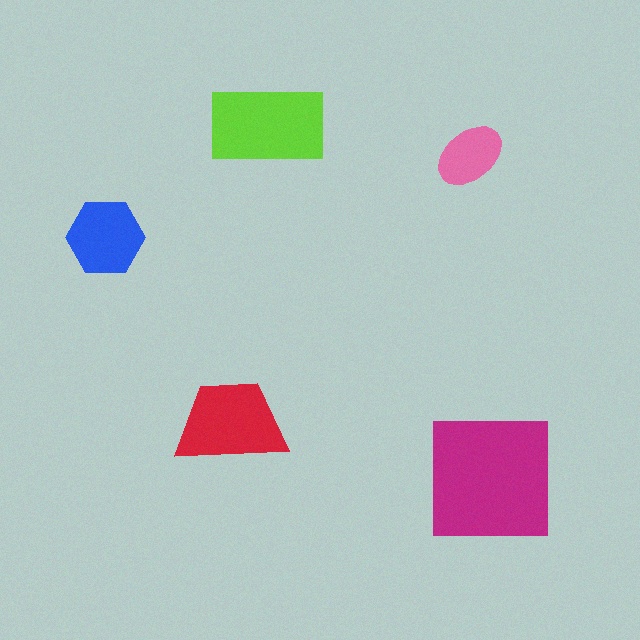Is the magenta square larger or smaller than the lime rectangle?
Larger.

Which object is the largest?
The magenta square.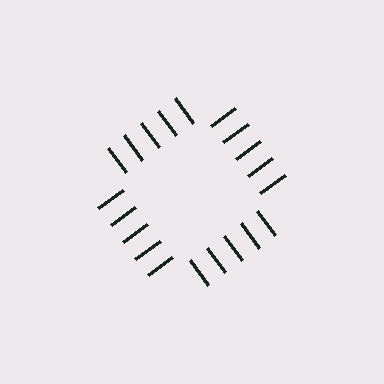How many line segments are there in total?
20 — 5 along each of the 4 edges.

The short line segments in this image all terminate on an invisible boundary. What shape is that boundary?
An illusory square — the line segments terminate on its edges but no continuous stroke is drawn.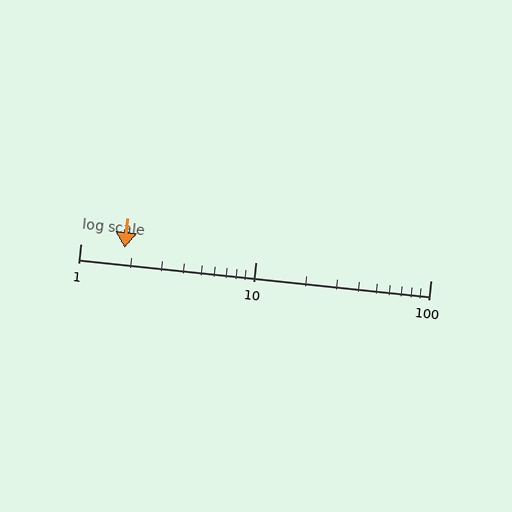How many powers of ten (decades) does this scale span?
The scale spans 2 decades, from 1 to 100.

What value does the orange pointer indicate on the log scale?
The pointer indicates approximately 1.8.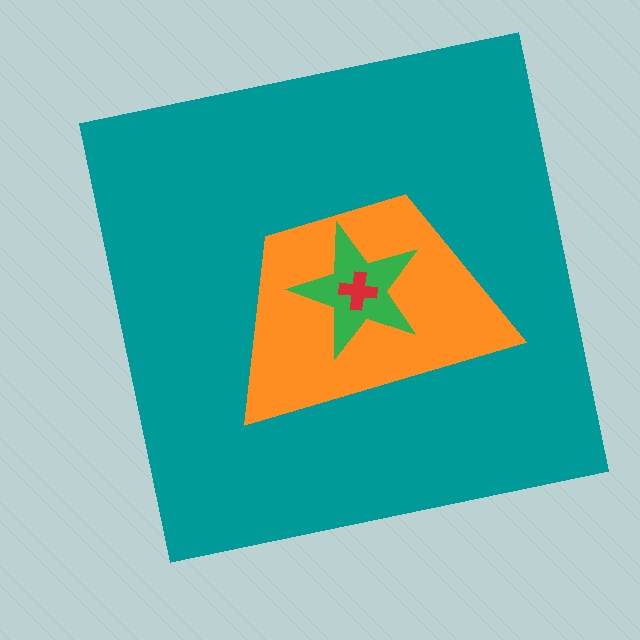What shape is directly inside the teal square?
The orange trapezoid.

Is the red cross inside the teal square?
Yes.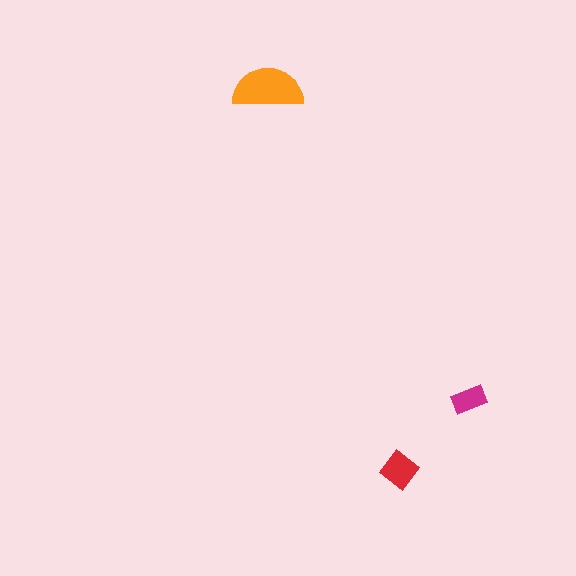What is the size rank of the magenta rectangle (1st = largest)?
3rd.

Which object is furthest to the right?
The magenta rectangle is rightmost.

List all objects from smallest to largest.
The magenta rectangle, the red diamond, the orange semicircle.